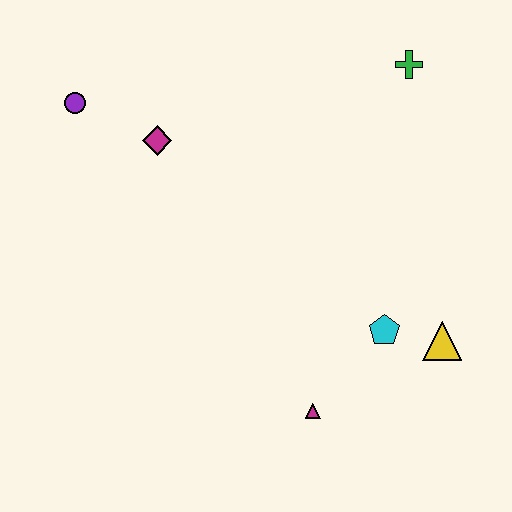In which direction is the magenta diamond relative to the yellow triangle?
The magenta diamond is to the left of the yellow triangle.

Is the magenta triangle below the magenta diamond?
Yes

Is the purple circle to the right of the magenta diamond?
No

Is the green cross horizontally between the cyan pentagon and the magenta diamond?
No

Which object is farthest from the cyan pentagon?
The purple circle is farthest from the cyan pentagon.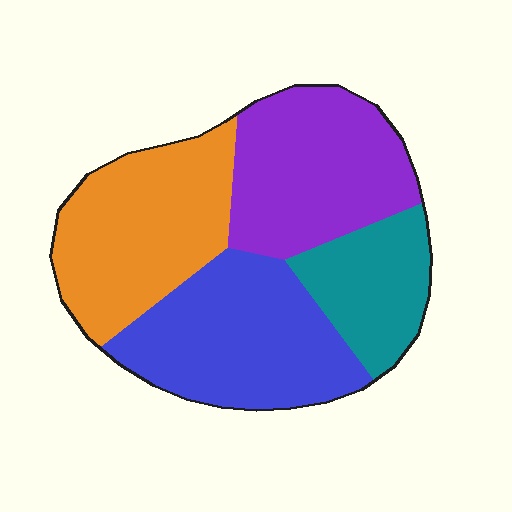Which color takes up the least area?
Teal, at roughly 15%.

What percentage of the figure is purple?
Purple covers about 25% of the figure.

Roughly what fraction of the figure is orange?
Orange covers about 30% of the figure.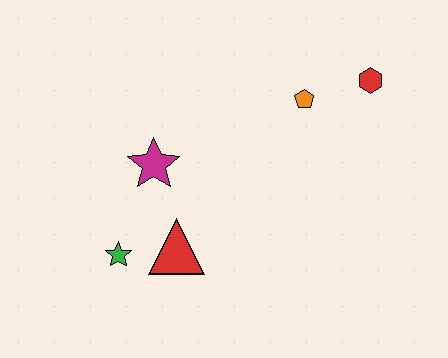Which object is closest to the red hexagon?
The orange pentagon is closest to the red hexagon.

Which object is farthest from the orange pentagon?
The green star is farthest from the orange pentagon.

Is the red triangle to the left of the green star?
No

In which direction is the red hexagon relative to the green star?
The red hexagon is to the right of the green star.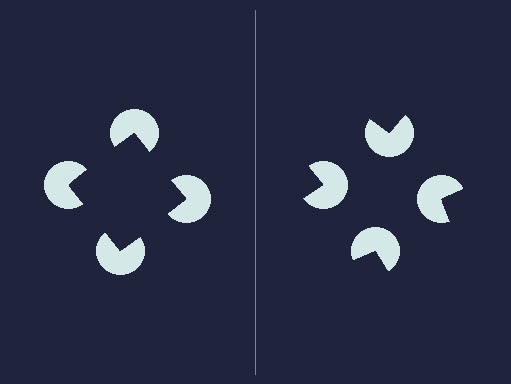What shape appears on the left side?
An illusory square.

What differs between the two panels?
The pac-man discs are positioned identically on both sides; only the wedge orientations differ. On the left they align to a square; on the right they are misaligned.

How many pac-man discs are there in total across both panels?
8 — 4 on each side.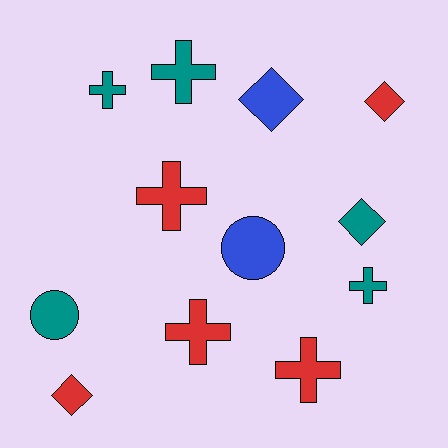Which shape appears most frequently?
Cross, with 6 objects.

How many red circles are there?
There are no red circles.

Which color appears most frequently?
Red, with 5 objects.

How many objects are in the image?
There are 12 objects.